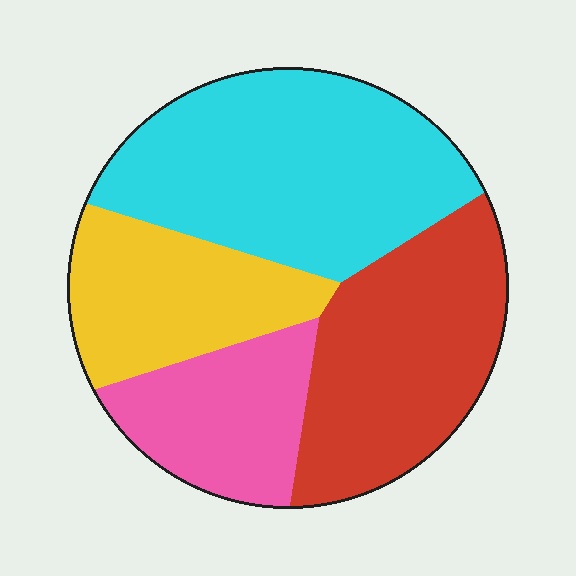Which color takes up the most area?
Cyan, at roughly 35%.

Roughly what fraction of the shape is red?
Red takes up between a sixth and a third of the shape.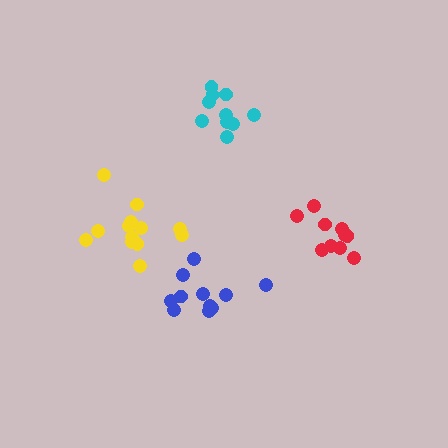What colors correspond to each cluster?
The clusters are colored: blue, cyan, red, yellow.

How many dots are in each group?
Group 1: 11 dots, Group 2: 11 dots, Group 3: 10 dots, Group 4: 13 dots (45 total).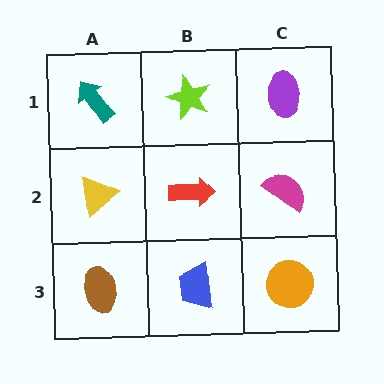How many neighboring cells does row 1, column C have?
2.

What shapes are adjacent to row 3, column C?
A magenta semicircle (row 2, column C), a blue trapezoid (row 3, column B).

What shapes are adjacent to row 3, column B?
A red arrow (row 2, column B), a brown ellipse (row 3, column A), an orange circle (row 3, column C).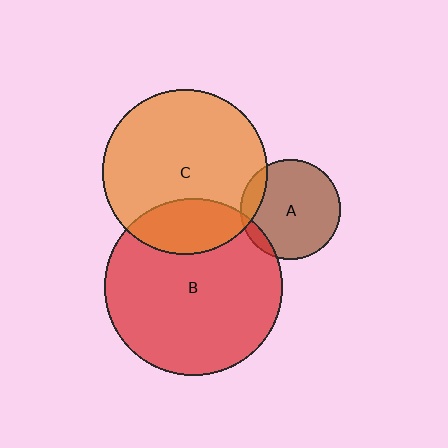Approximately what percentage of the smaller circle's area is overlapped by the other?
Approximately 10%.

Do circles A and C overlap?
Yes.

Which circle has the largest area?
Circle B (red).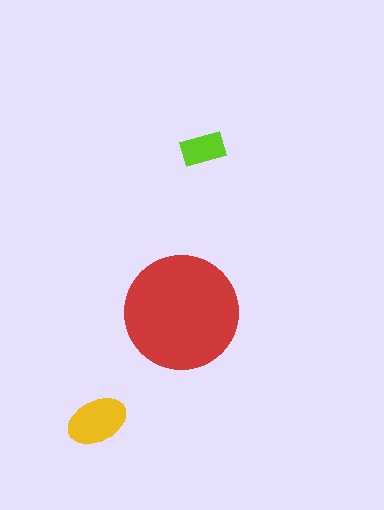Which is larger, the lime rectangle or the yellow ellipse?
The yellow ellipse.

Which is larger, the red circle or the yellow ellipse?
The red circle.